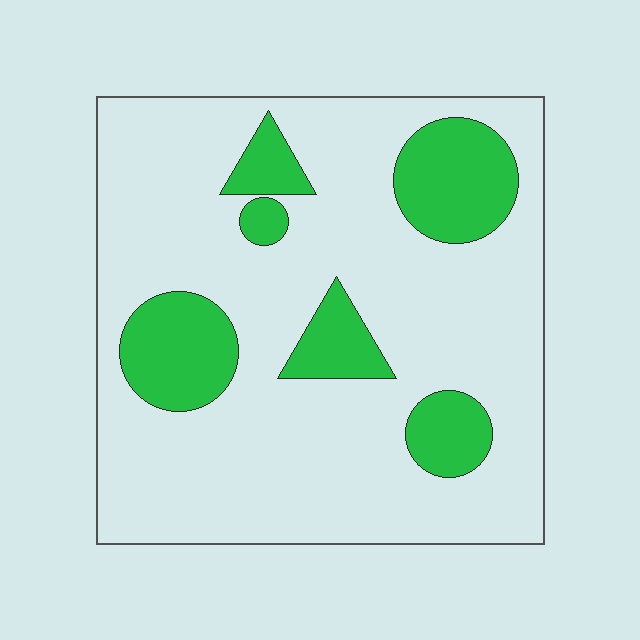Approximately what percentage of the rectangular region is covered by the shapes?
Approximately 20%.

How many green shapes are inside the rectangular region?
6.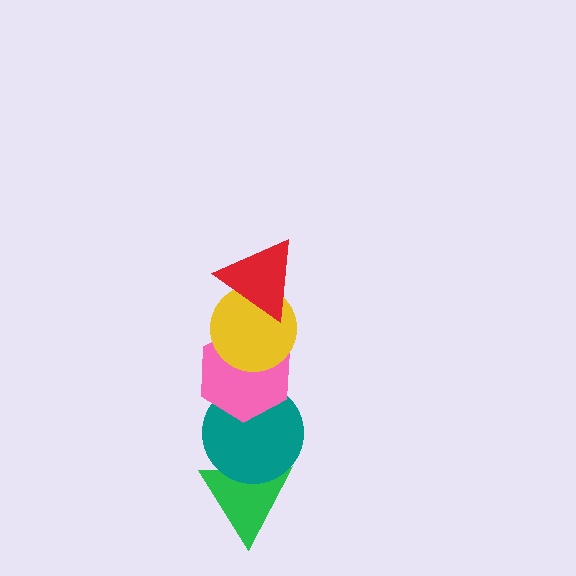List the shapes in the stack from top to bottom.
From top to bottom: the red triangle, the yellow circle, the pink hexagon, the teal circle, the green triangle.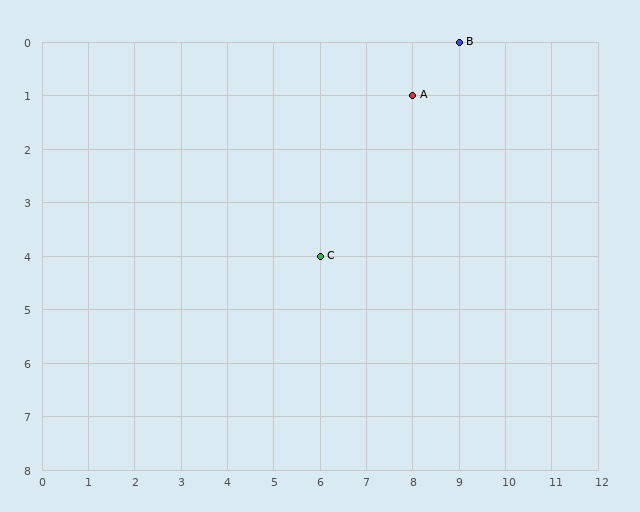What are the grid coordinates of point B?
Point B is at grid coordinates (9, 0).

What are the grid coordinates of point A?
Point A is at grid coordinates (8, 1).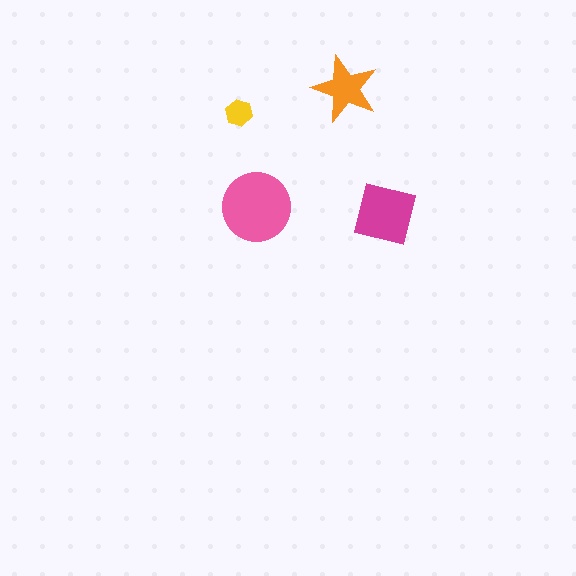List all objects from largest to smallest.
The pink circle, the magenta square, the orange star, the yellow hexagon.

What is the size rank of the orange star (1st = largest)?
3rd.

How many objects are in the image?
There are 4 objects in the image.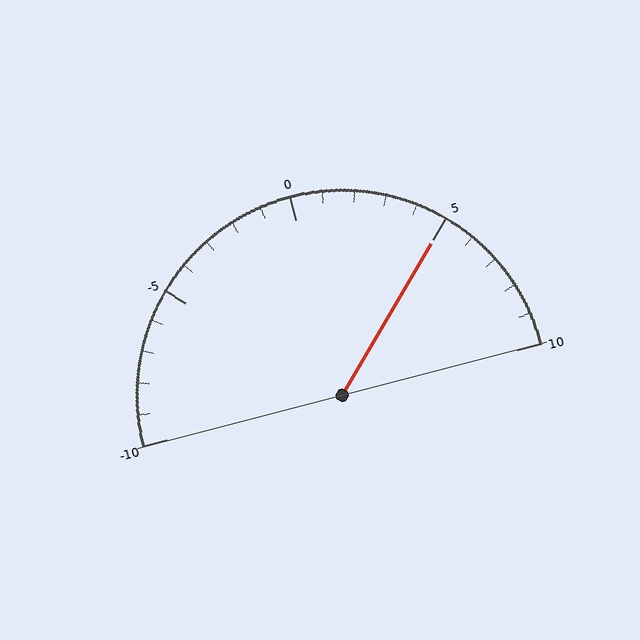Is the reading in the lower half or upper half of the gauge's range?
The reading is in the upper half of the range (-10 to 10).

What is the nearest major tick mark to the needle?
The nearest major tick mark is 5.